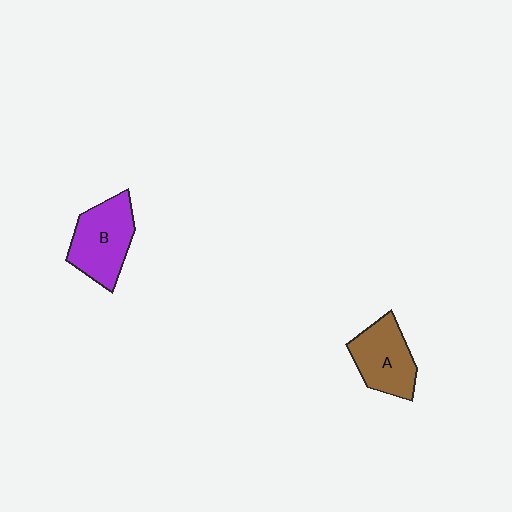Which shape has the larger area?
Shape B (purple).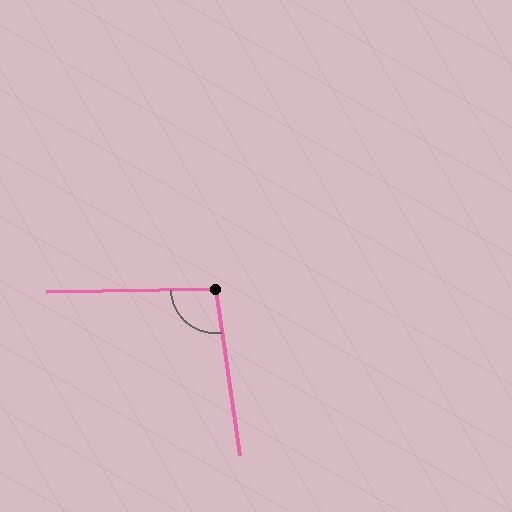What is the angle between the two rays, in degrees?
Approximately 97 degrees.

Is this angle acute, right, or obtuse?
It is obtuse.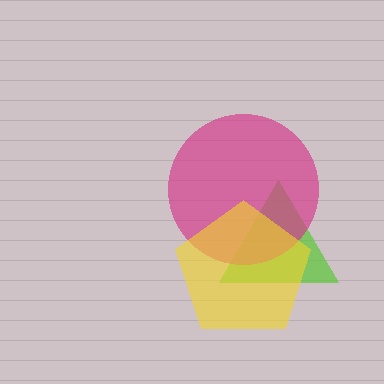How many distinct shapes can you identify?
There are 3 distinct shapes: a lime triangle, a magenta circle, a yellow pentagon.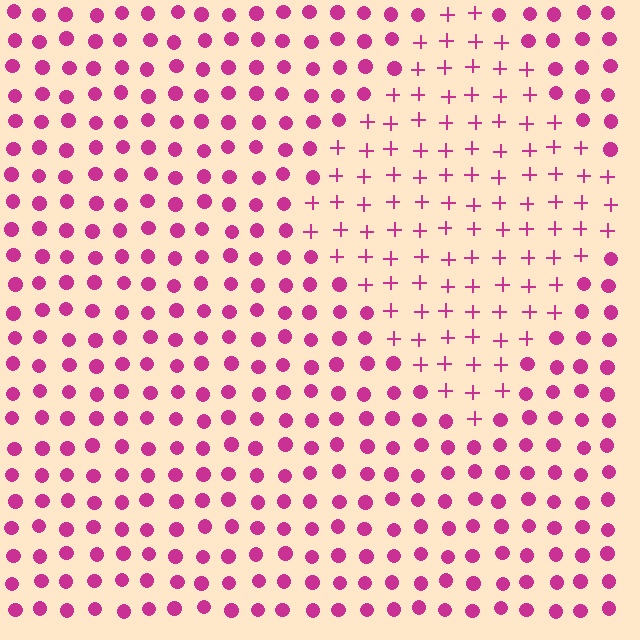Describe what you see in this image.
The image is filled with small magenta elements arranged in a uniform grid. A diamond-shaped region contains plus signs, while the surrounding area contains circles. The boundary is defined purely by the change in element shape.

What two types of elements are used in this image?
The image uses plus signs inside the diamond region and circles outside it.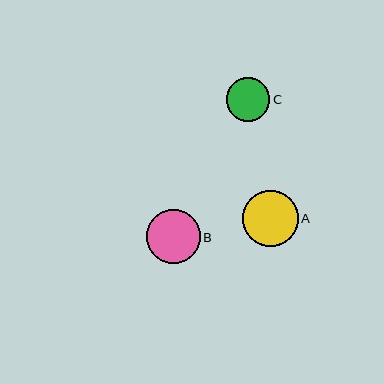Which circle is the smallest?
Circle C is the smallest with a size of approximately 43 pixels.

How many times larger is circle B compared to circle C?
Circle B is approximately 1.3 times the size of circle C.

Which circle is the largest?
Circle A is the largest with a size of approximately 56 pixels.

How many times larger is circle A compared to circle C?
Circle A is approximately 1.3 times the size of circle C.